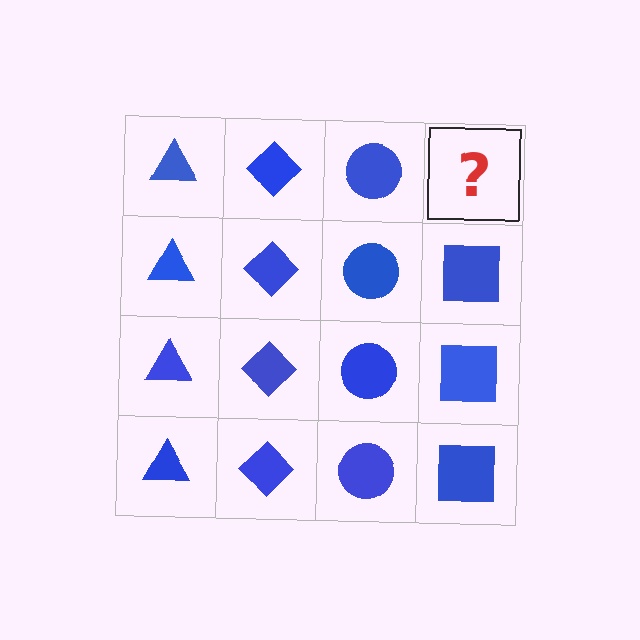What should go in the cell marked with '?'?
The missing cell should contain a blue square.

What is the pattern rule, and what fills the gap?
The rule is that each column has a consistent shape. The gap should be filled with a blue square.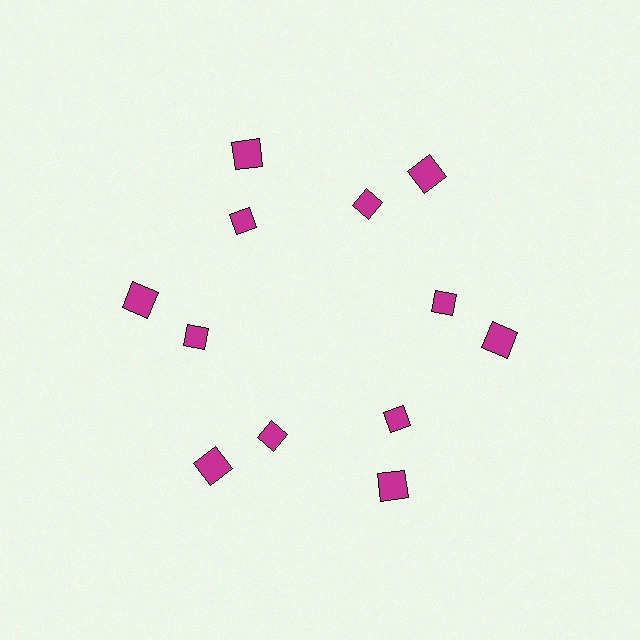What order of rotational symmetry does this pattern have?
This pattern has 6-fold rotational symmetry.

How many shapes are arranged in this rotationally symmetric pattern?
There are 12 shapes, arranged in 6 groups of 2.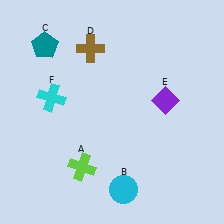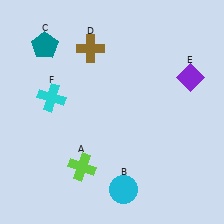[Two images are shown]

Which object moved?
The purple diamond (E) moved right.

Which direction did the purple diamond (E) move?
The purple diamond (E) moved right.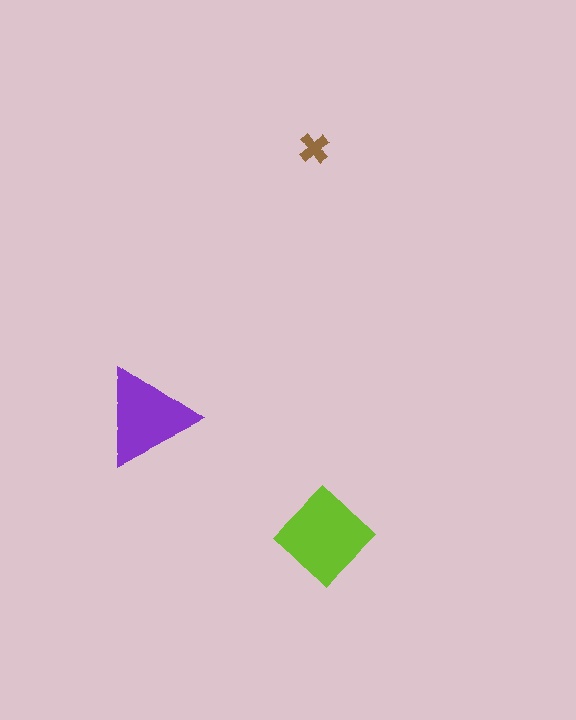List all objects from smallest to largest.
The brown cross, the purple triangle, the lime diamond.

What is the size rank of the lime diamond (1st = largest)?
1st.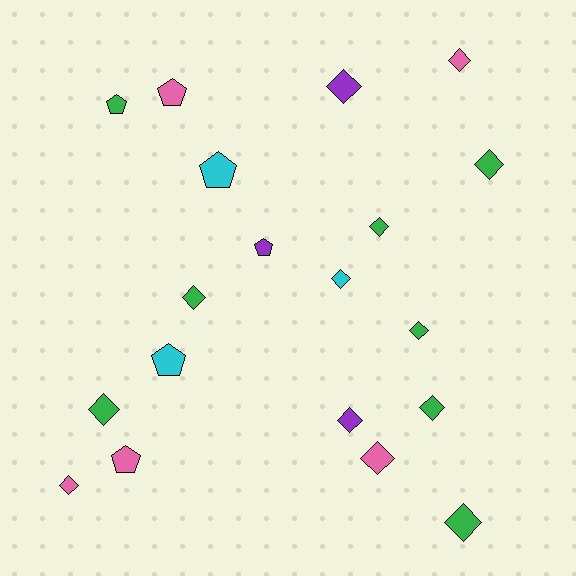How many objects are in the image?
There are 19 objects.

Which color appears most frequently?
Green, with 8 objects.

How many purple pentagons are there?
There is 1 purple pentagon.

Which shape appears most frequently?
Diamond, with 13 objects.